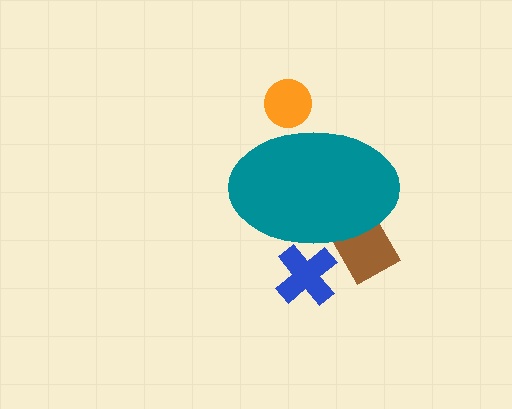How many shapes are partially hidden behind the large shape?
3 shapes are partially hidden.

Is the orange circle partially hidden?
Yes, the orange circle is partially hidden behind the teal ellipse.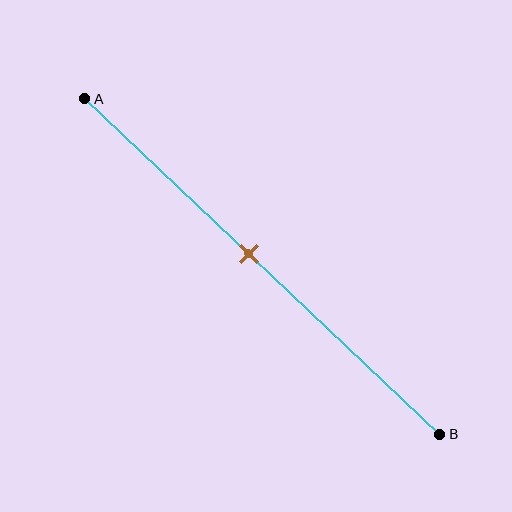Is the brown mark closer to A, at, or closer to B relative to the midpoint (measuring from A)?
The brown mark is closer to point A than the midpoint of segment AB.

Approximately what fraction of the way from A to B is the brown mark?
The brown mark is approximately 45% of the way from A to B.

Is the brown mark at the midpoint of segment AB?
No, the mark is at about 45% from A, not at the 50% midpoint.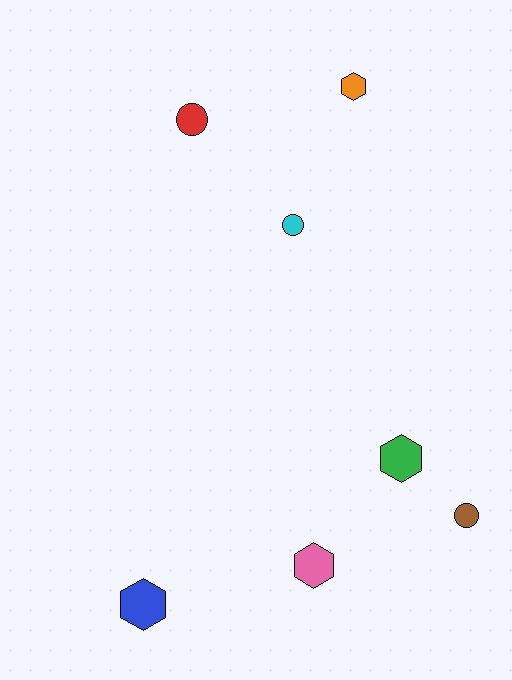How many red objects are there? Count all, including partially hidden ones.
There is 1 red object.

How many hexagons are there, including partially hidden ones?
There are 4 hexagons.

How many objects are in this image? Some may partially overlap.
There are 7 objects.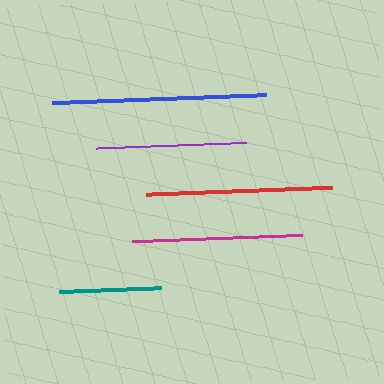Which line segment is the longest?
The blue line is the longest at approximately 214 pixels.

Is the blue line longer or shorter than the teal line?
The blue line is longer than the teal line.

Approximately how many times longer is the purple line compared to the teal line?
The purple line is approximately 1.5 times the length of the teal line.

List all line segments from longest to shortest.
From longest to shortest: blue, red, magenta, purple, teal.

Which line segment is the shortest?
The teal line is the shortest at approximately 102 pixels.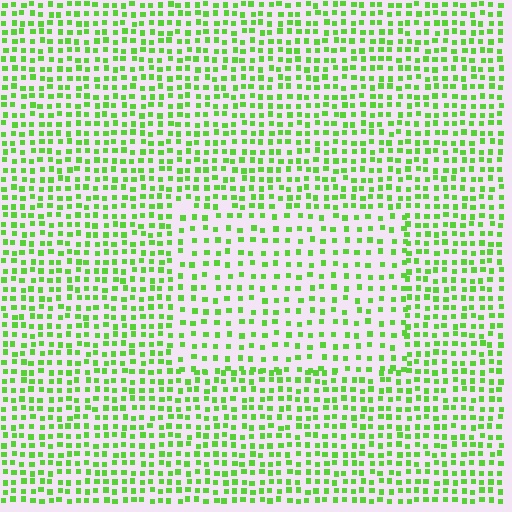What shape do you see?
I see a rectangle.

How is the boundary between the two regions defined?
The boundary is defined by a change in element density (approximately 1.6x ratio). All elements are the same color, size, and shape.